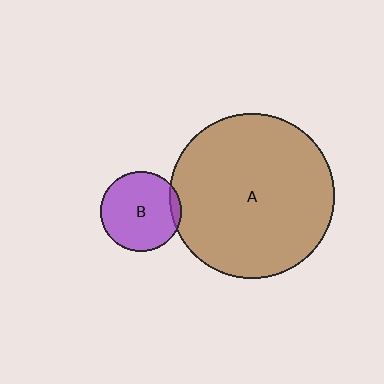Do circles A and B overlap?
Yes.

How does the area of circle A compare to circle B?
Approximately 4.1 times.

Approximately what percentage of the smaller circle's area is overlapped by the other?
Approximately 5%.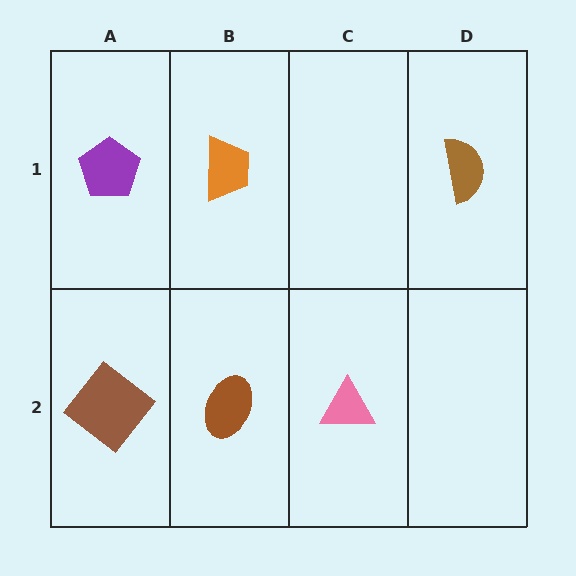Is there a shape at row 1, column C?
No, that cell is empty.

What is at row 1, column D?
A brown semicircle.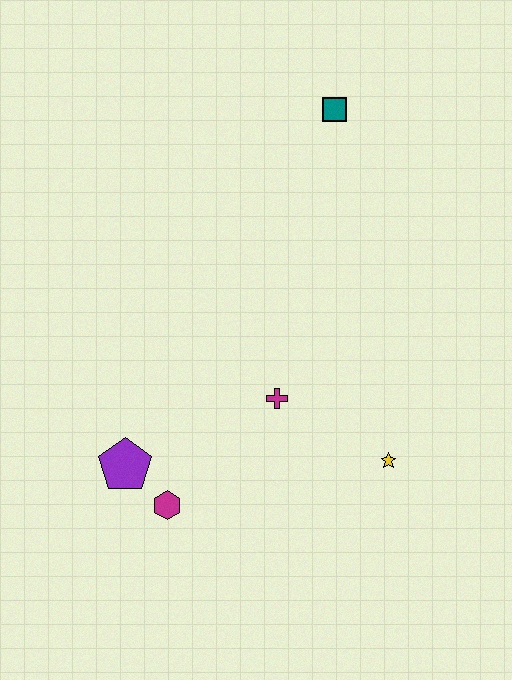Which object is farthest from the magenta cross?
The teal square is farthest from the magenta cross.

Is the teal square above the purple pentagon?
Yes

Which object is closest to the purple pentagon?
The magenta hexagon is closest to the purple pentagon.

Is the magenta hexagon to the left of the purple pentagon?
No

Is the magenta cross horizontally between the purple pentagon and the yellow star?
Yes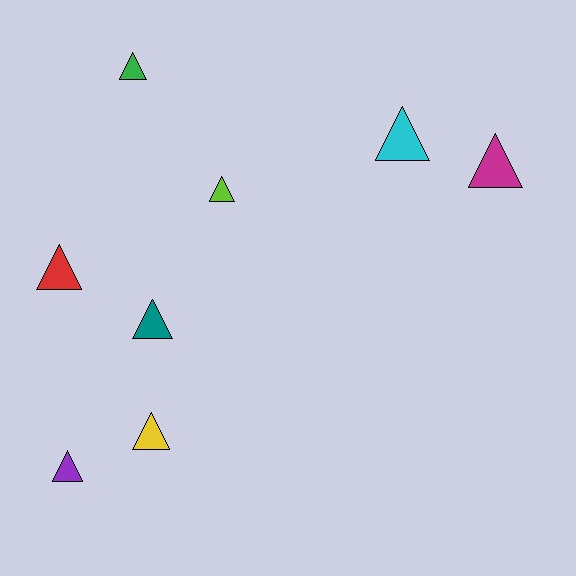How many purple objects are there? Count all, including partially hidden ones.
There is 1 purple object.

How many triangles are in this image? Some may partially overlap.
There are 8 triangles.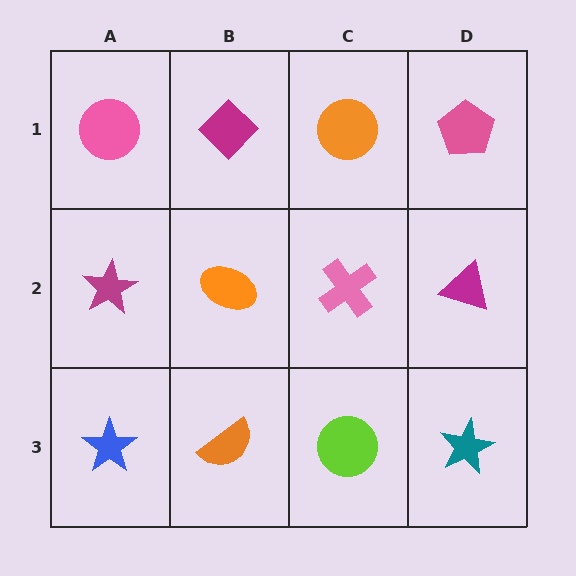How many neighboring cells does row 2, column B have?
4.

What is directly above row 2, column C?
An orange circle.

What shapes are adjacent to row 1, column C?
A pink cross (row 2, column C), a magenta diamond (row 1, column B), a pink pentagon (row 1, column D).